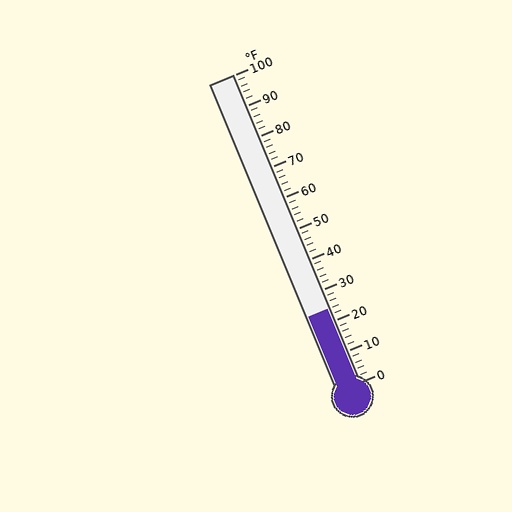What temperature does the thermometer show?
The thermometer shows approximately 24°F.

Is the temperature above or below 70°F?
The temperature is below 70°F.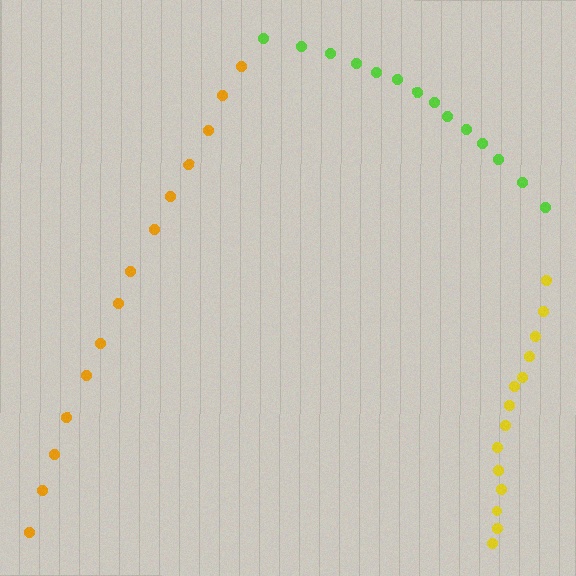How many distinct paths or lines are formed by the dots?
There are 3 distinct paths.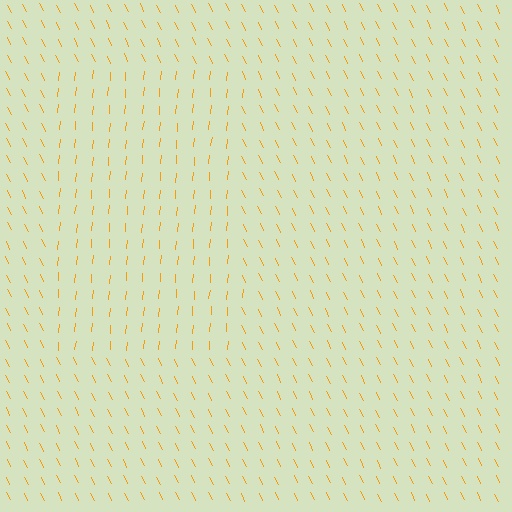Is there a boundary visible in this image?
Yes, there is a texture boundary formed by a change in line orientation.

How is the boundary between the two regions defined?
The boundary is defined purely by a change in line orientation (approximately 32 degrees difference). All lines are the same color and thickness.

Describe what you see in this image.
The image is filled with small orange line segments. A rectangle region in the image has lines oriented differently from the surrounding lines, creating a visible texture boundary.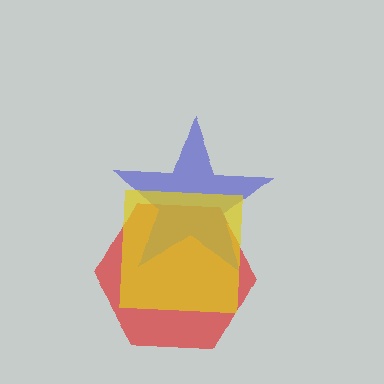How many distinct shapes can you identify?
There are 3 distinct shapes: a red hexagon, a blue star, a yellow square.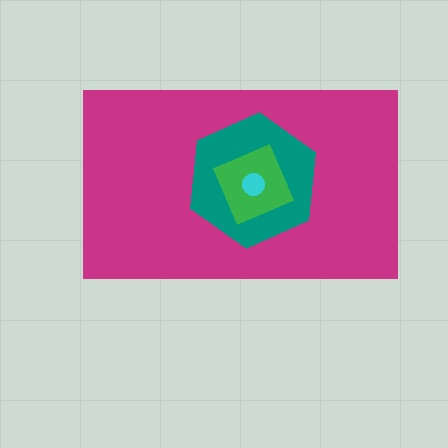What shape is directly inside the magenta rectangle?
The teal hexagon.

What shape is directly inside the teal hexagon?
The green diamond.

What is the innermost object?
The cyan circle.